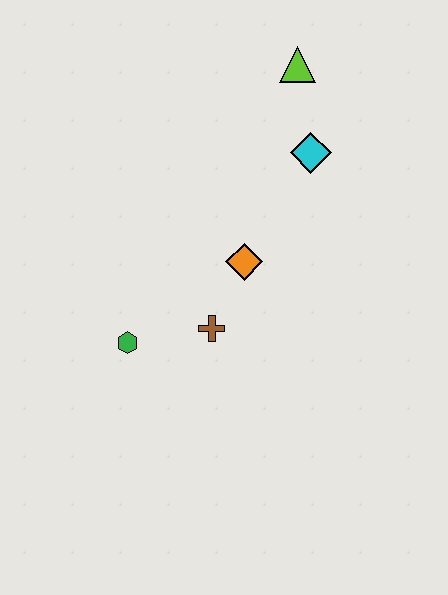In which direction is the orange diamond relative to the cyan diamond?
The orange diamond is below the cyan diamond.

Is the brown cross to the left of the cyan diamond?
Yes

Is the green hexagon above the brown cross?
No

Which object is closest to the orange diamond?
The brown cross is closest to the orange diamond.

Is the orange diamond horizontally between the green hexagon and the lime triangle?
Yes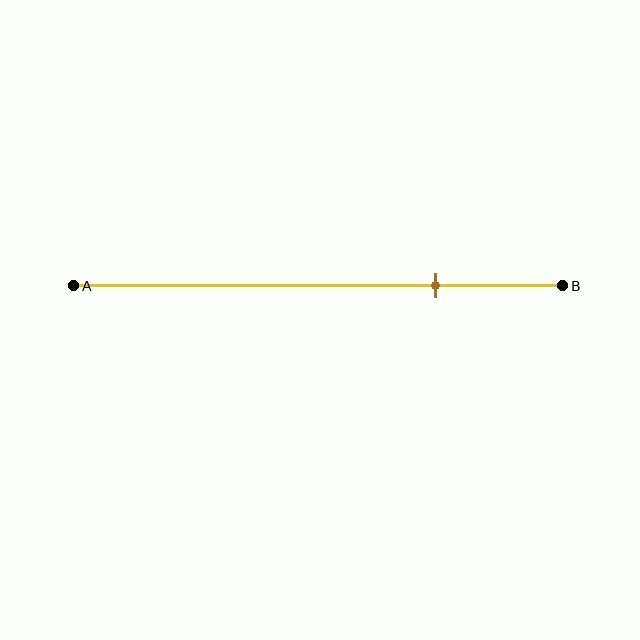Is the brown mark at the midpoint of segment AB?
No, the mark is at about 75% from A, not at the 50% midpoint.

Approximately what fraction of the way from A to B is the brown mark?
The brown mark is approximately 75% of the way from A to B.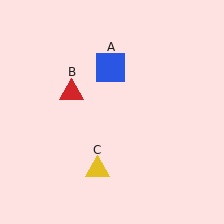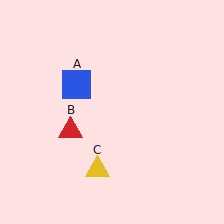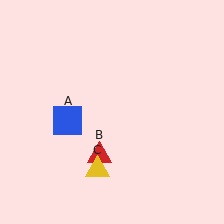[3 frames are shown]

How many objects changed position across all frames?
2 objects changed position: blue square (object A), red triangle (object B).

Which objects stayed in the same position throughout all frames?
Yellow triangle (object C) remained stationary.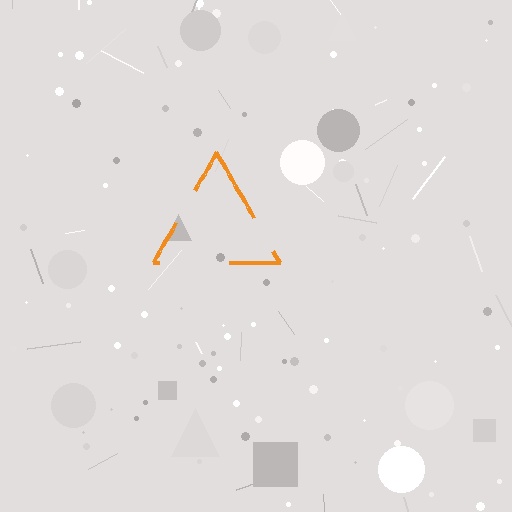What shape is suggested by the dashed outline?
The dashed outline suggests a triangle.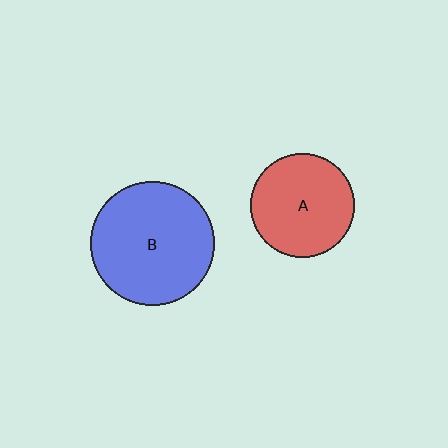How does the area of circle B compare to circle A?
Approximately 1.4 times.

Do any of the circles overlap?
No, none of the circles overlap.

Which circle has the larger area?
Circle B (blue).